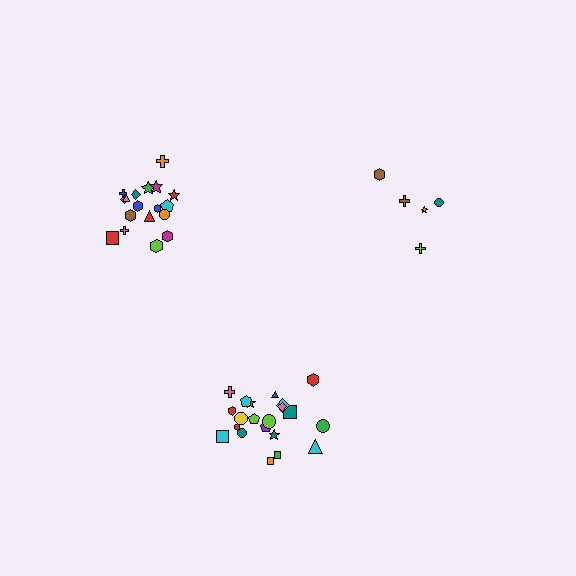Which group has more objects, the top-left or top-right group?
The top-left group.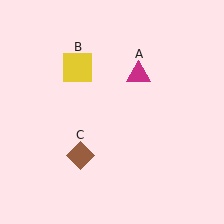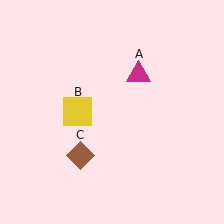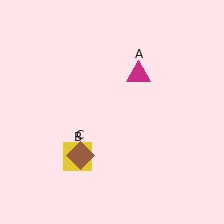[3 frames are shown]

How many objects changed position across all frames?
1 object changed position: yellow square (object B).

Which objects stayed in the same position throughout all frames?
Magenta triangle (object A) and brown diamond (object C) remained stationary.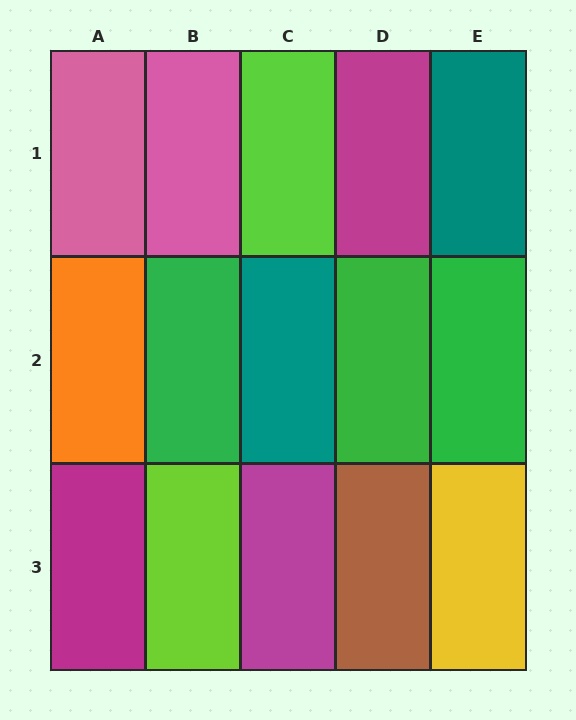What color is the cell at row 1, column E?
Teal.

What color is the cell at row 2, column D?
Green.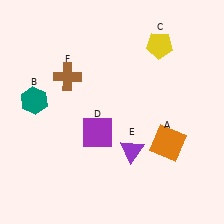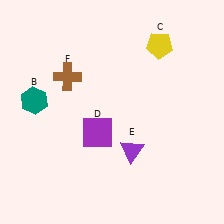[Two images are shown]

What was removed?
The orange square (A) was removed in Image 2.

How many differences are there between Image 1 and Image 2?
There is 1 difference between the two images.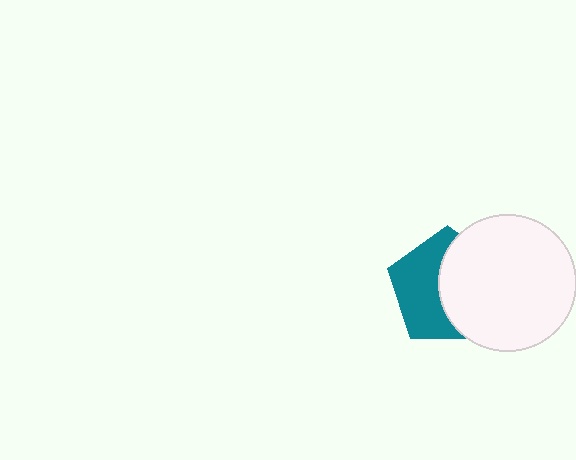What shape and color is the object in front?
The object in front is a white circle.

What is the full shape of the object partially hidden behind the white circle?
The partially hidden object is a teal pentagon.